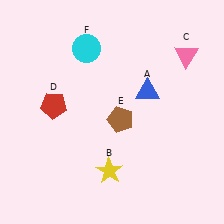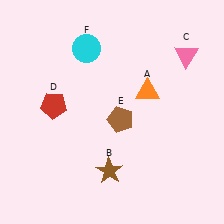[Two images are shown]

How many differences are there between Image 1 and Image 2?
There are 2 differences between the two images.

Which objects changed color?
A changed from blue to orange. B changed from yellow to brown.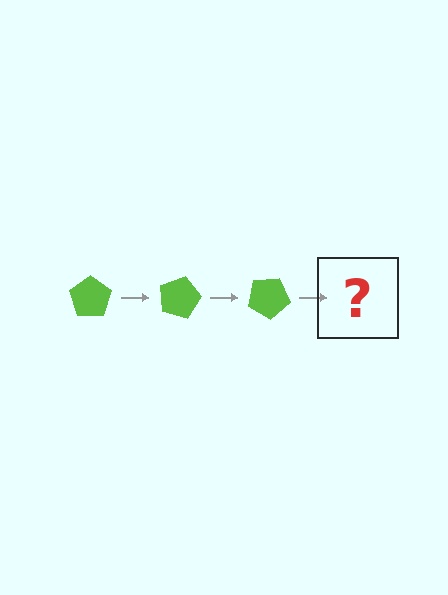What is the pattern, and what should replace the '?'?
The pattern is that the pentagon rotates 15 degrees each step. The '?' should be a lime pentagon rotated 45 degrees.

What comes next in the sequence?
The next element should be a lime pentagon rotated 45 degrees.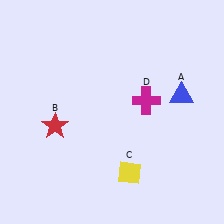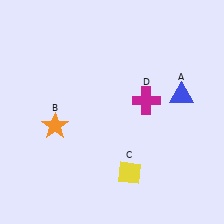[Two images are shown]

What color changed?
The star (B) changed from red in Image 1 to orange in Image 2.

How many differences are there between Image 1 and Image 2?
There is 1 difference between the two images.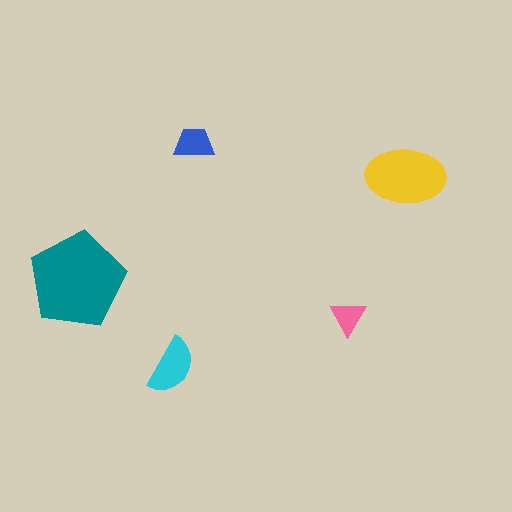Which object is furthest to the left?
The teal pentagon is leftmost.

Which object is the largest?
The teal pentagon.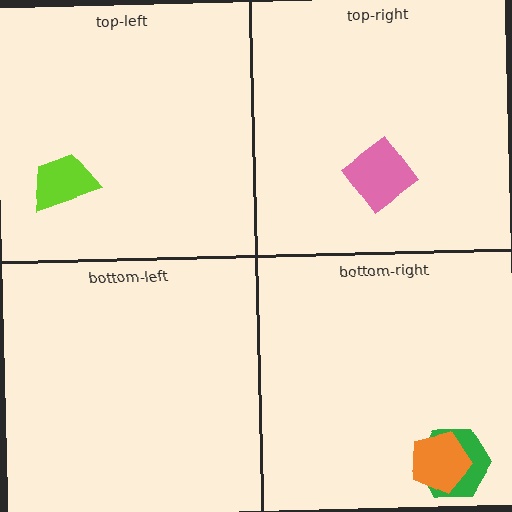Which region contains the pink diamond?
The top-right region.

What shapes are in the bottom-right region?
The green hexagon, the orange pentagon.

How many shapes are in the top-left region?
1.